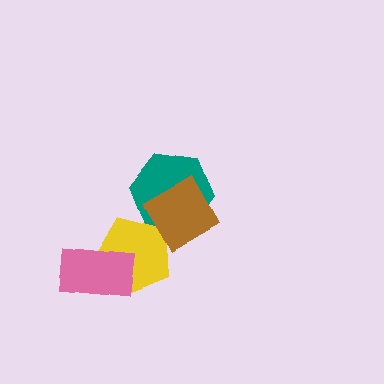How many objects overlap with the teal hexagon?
2 objects overlap with the teal hexagon.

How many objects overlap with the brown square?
1 object overlaps with the brown square.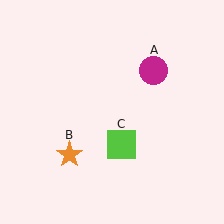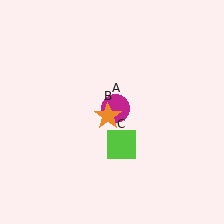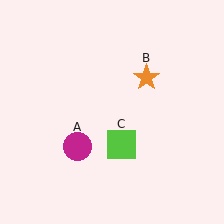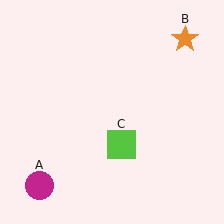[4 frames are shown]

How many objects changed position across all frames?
2 objects changed position: magenta circle (object A), orange star (object B).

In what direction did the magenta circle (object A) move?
The magenta circle (object A) moved down and to the left.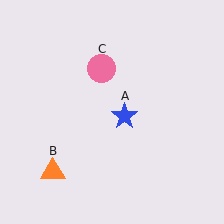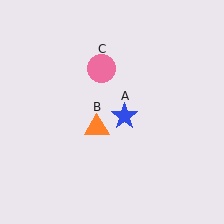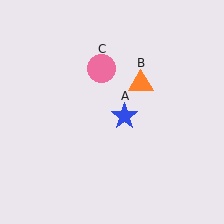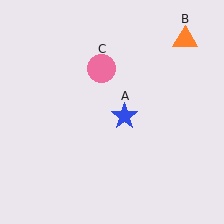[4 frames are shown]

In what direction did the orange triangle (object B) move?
The orange triangle (object B) moved up and to the right.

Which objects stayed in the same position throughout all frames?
Blue star (object A) and pink circle (object C) remained stationary.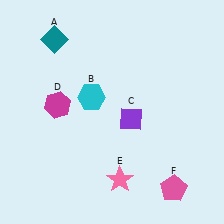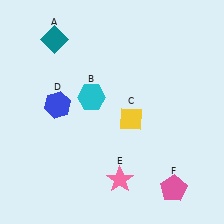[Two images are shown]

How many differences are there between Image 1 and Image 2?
There are 2 differences between the two images.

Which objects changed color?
C changed from purple to yellow. D changed from magenta to blue.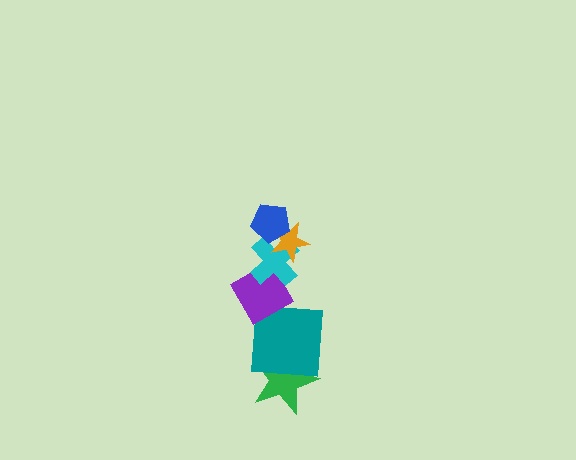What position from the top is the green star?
The green star is 6th from the top.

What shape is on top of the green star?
The teal square is on top of the green star.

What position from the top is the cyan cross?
The cyan cross is 3rd from the top.